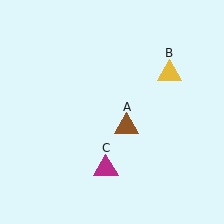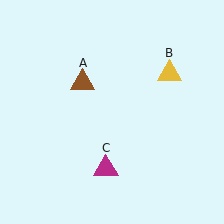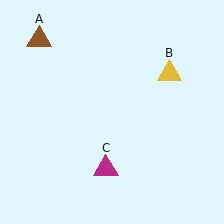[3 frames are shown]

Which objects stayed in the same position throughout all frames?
Yellow triangle (object B) and magenta triangle (object C) remained stationary.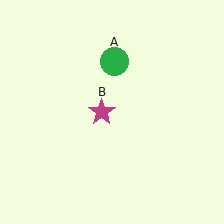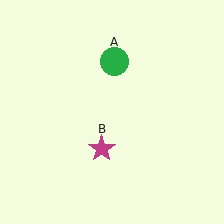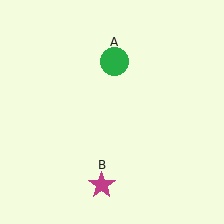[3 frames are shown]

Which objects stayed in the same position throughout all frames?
Green circle (object A) remained stationary.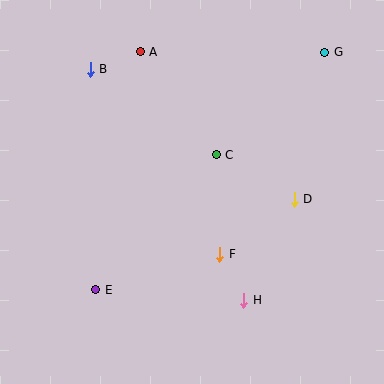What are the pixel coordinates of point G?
Point G is at (325, 52).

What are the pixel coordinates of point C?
Point C is at (216, 155).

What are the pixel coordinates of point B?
Point B is at (90, 69).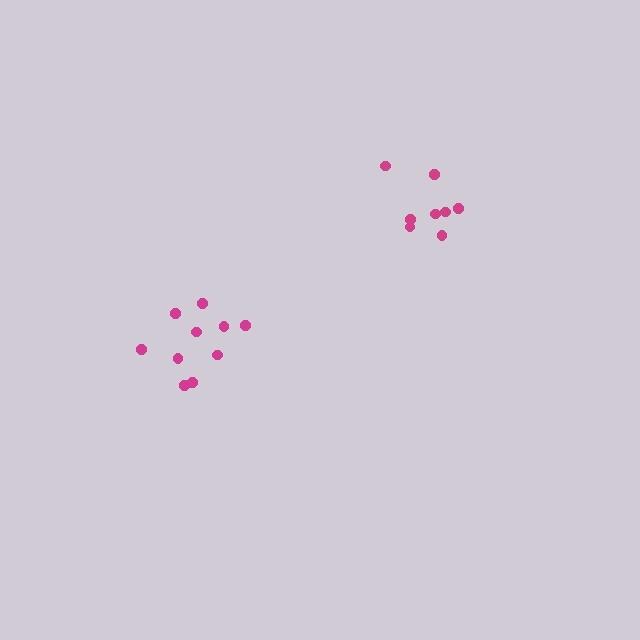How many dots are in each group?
Group 1: 10 dots, Group 2: 8 dots (18 total).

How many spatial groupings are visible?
There are 2 spatial groupings.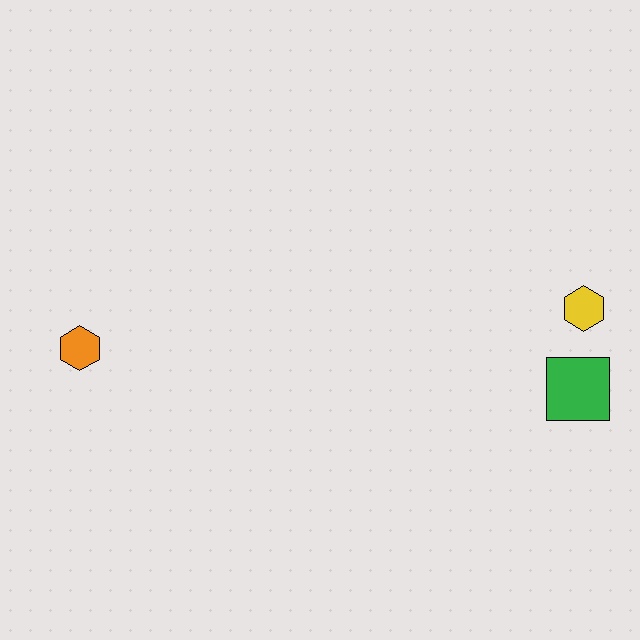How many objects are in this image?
There are 3 objects.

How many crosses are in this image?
There are no crosses.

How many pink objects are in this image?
There are no pink objects.